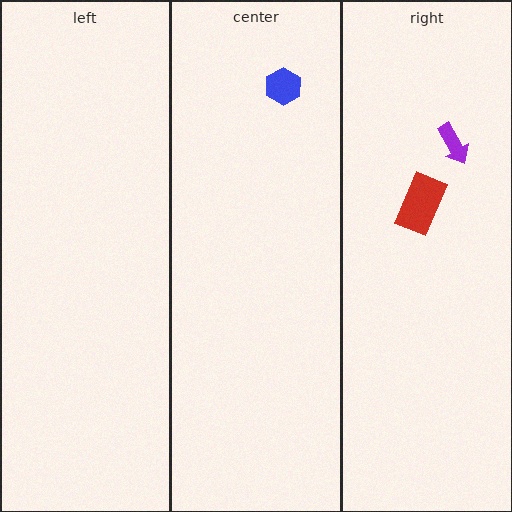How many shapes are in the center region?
1.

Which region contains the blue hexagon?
The center region.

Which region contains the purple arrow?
The right region.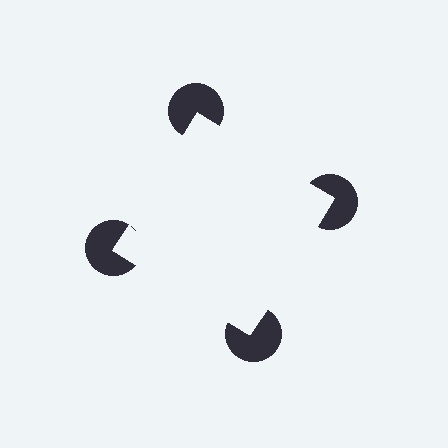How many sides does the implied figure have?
4 sides.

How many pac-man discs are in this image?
There are 4 — one at each vertex of the illusory square.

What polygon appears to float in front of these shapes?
An illusory square — its edges are inferred from the aligned wedge cuts in the pac-man discs, not physically drawn.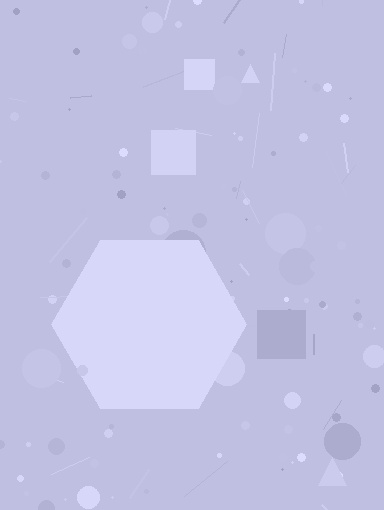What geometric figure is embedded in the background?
A hexagon is embedded in the background.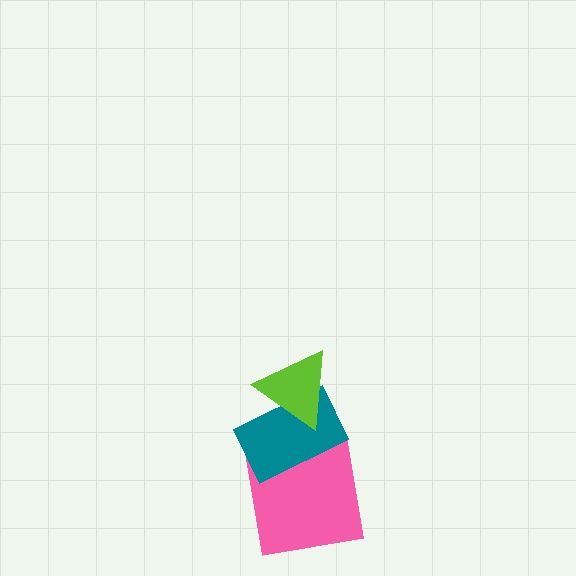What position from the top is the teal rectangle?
The teal rectangle is 2nd from the top.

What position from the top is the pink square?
The pink square is 3rd from the top.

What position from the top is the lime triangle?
The lime triangle is 1st from the top.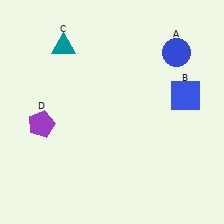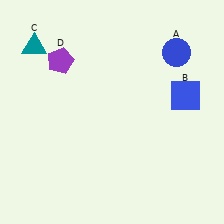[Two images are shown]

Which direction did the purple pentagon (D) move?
The purple pentagon (D) moved up.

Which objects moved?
The objects that moved are: the teal triangle (C), the purple pentagon (D).